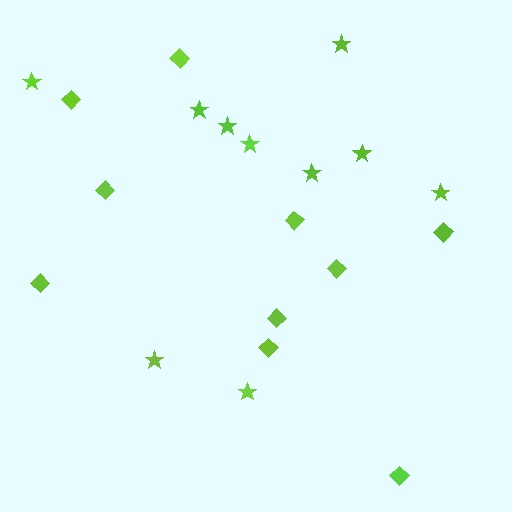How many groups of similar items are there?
There are 2 groups: one group of diamonds (10) and one group of stars (10).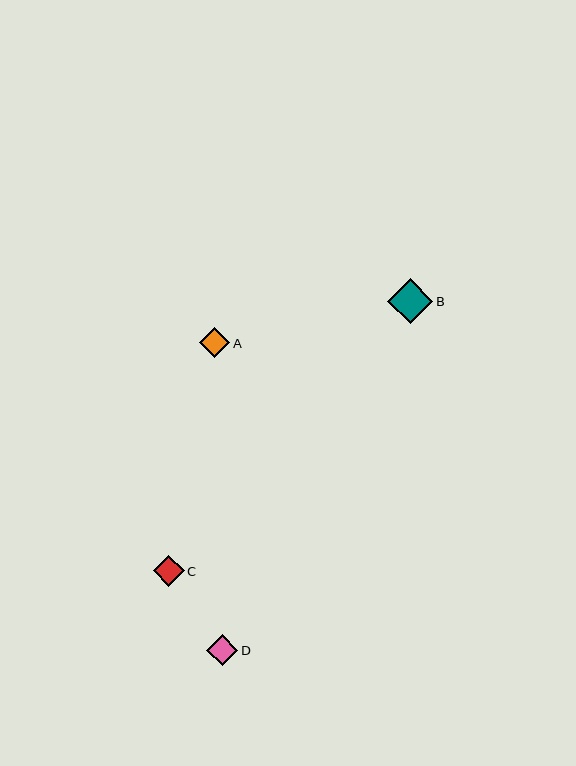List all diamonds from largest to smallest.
From largest to smallest: B, C, D, A.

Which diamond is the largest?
Diamond B is the largest with a size of approximately 45 pixels.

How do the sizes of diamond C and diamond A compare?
Diamond C and diamond A are approximately the same size.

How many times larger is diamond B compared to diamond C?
Diamond B is approximately 1.5 times the size of diamond C.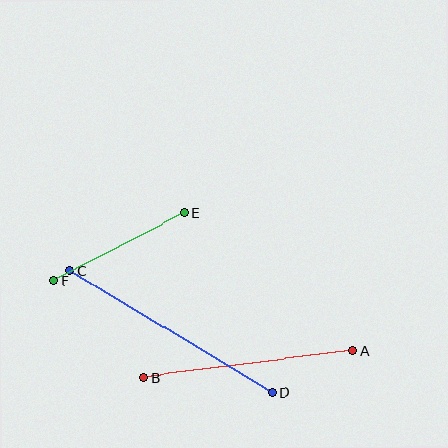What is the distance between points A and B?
The distance is approximately 210 pixels.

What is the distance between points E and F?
The distance is approximately 146 pixels.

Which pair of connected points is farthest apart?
Points C and D are farthest apart.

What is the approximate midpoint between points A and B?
The midpoint is at approximately (249, 364) pixels.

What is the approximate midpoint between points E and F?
The midpoint is at approximately (119, 247) pixels.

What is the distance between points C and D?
The distance is approximately 236 pixels.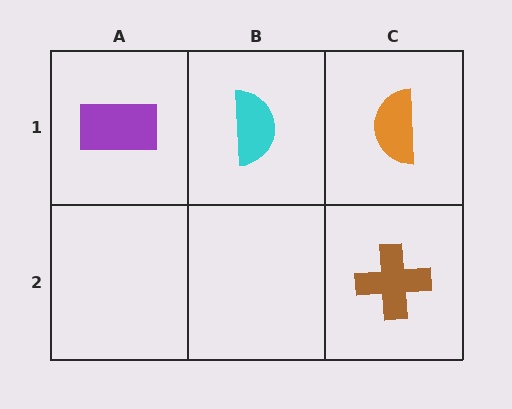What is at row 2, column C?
A brown cross.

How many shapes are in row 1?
3 shapes.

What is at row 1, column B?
A cyan semicircle.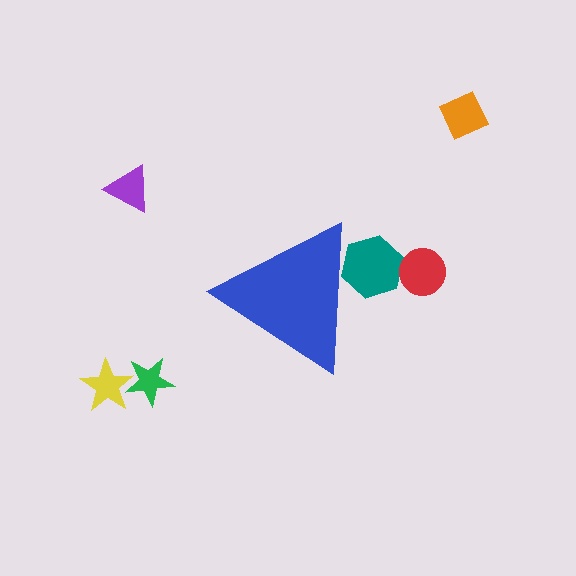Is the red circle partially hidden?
No, the red circle is fully visible.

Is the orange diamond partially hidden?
No, the orange diamond is fully visible.